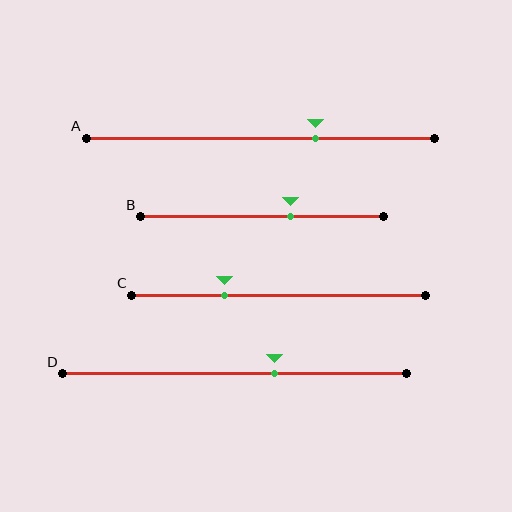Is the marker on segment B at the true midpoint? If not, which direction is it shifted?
No, the marker on segment B is shifted to the right by about 12% of the segment length.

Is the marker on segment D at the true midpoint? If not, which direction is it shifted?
No, the marker on segment D is shifted to the right by about 12% of the segment length.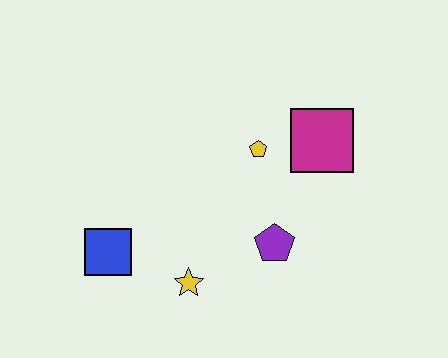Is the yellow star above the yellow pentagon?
No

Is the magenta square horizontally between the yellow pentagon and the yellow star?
No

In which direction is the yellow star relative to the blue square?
The yellow star is to the right of the blue square.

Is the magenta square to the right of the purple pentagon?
Yes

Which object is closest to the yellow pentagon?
The magenta square is closest to the yellow pentagon.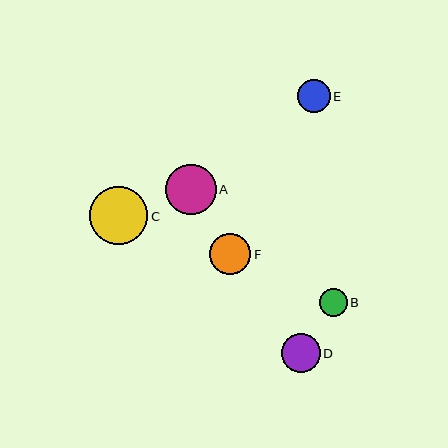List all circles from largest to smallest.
From largest to smallest: C, A, F, D, E, B.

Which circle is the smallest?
Circle B is the smallest with a size of approximately 28 pixels.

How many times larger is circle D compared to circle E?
Circle D is approximately 1.2 times the size of circle E.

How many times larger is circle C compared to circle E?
Circle C is approximately 1.8 times the size of circle E.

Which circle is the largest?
Circle C is the largest with a size of approximately 59 pixels.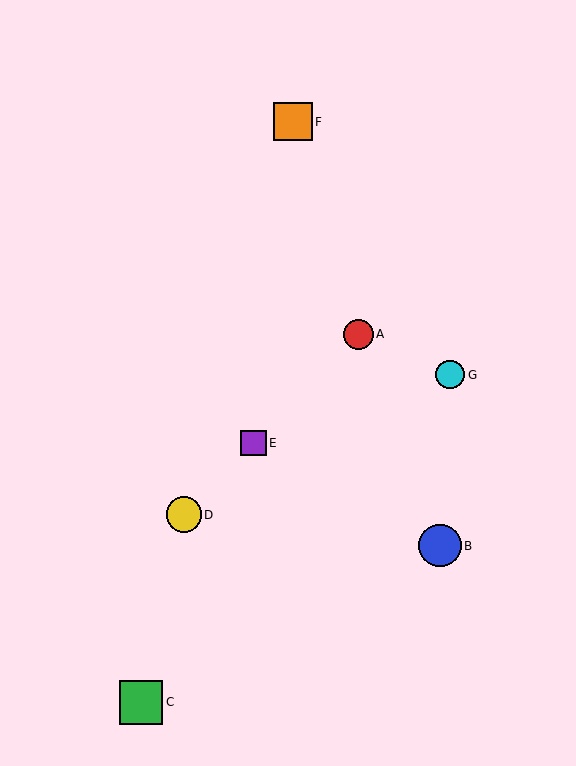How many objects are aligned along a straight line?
3 objects (A, D, E) are aligned along a straight line.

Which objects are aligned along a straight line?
Objects A, D, E are aligned along a straight line.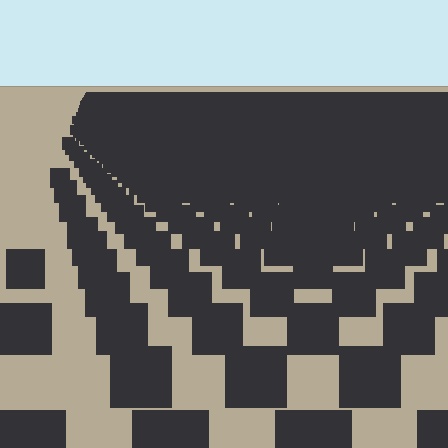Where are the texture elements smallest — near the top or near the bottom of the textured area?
Near the top.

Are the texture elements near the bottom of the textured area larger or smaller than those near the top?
Larger. Near the bottom, elements are closer to the viewer and appear at a bigger on-screen size.